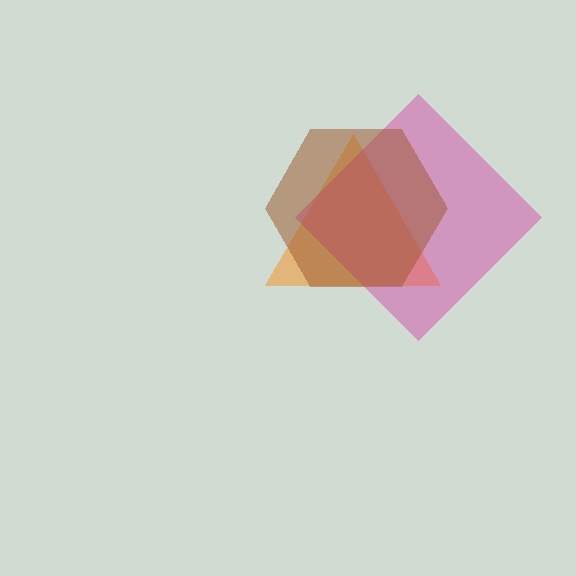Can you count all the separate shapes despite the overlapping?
Yes, there are 3 separate shapes.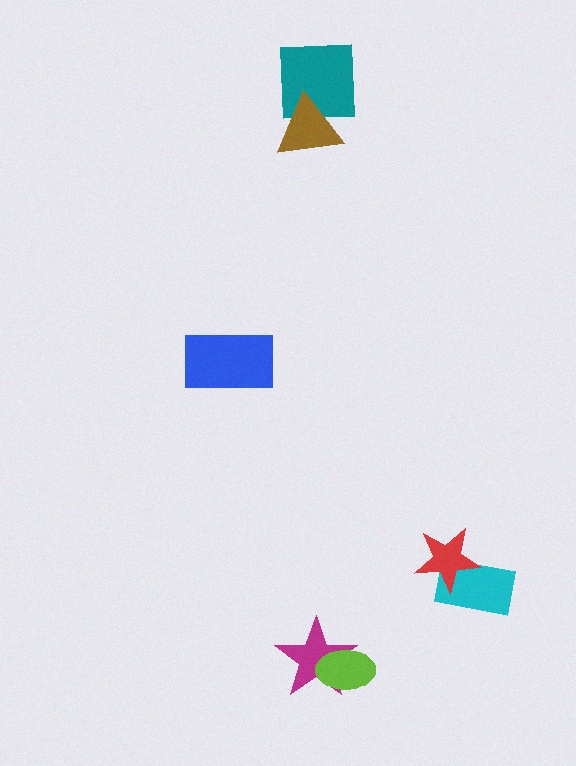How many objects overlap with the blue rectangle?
0 objects overlap with the blue rectangle.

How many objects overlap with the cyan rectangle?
1 object overlaps with the cyan rectangle.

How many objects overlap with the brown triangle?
1 object overlaps with the brown triangle.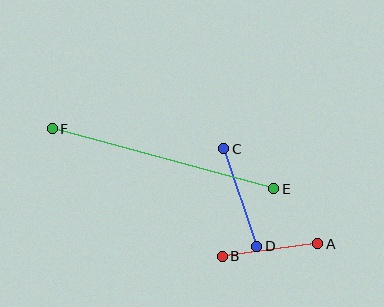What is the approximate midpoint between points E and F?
The midpoint is at approximately (163, 159) pixels.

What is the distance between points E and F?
The distance is approximately 229 pixels.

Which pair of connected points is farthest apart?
Points E and F are farthest apart.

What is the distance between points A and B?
The distance is approximately 96 pixels.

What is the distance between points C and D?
The distance is approximately 103 pixels.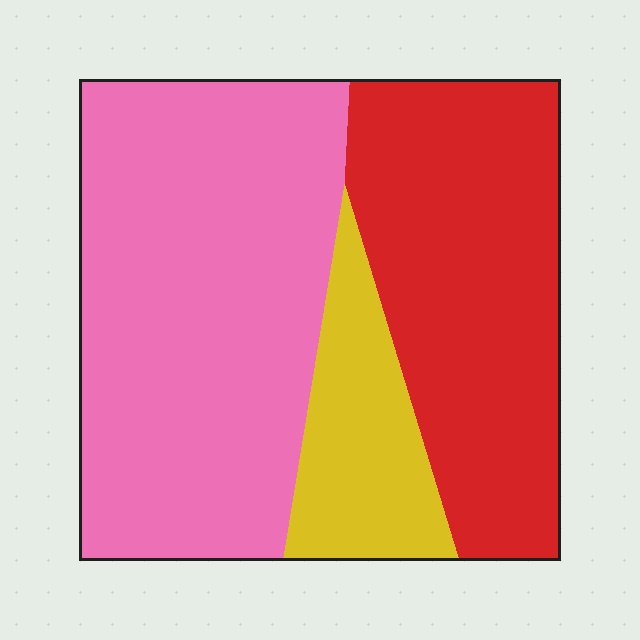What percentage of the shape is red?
Red takes up about three eighths (3/8) of the shape.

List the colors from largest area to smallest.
From largest to smallest: pink, red, yellow.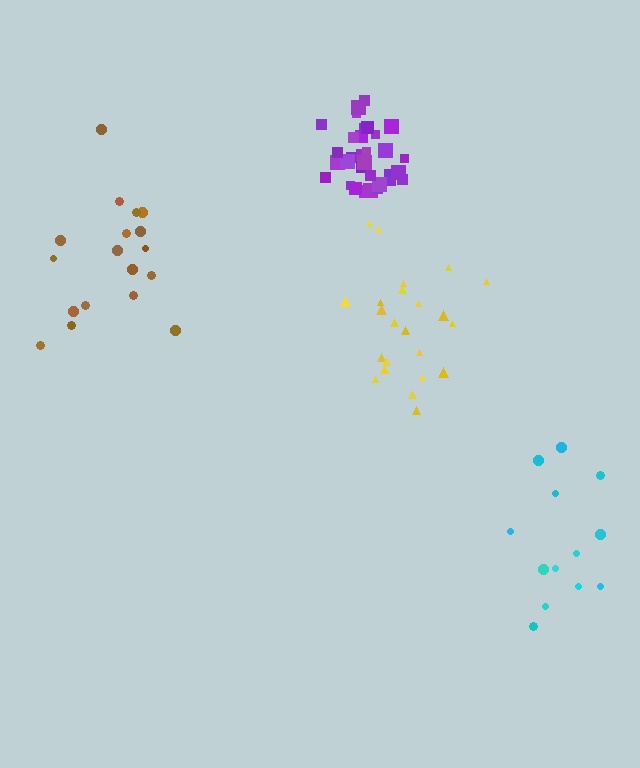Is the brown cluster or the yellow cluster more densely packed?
Yellow.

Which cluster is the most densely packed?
Purple.